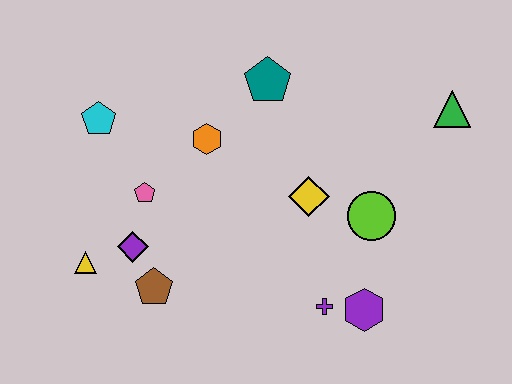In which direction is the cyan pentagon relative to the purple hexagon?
The cyan pentagon is to the left of the purple hexagon.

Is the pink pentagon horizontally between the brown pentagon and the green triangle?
No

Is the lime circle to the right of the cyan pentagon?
Yes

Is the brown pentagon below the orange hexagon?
Yes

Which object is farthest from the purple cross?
The cyan pentagon is farthest from the purple cross.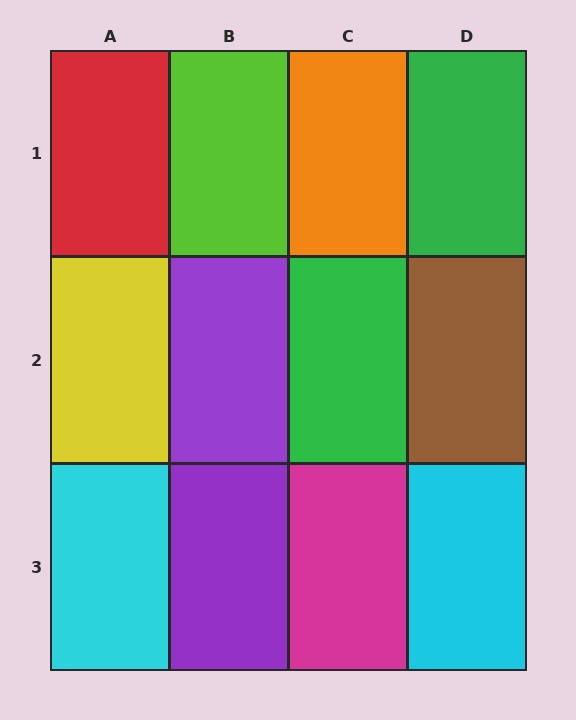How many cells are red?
1 cell is red.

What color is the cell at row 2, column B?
Purple.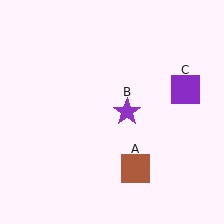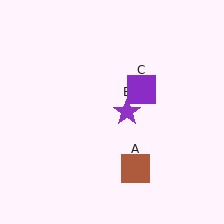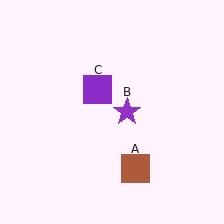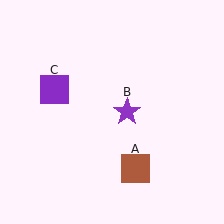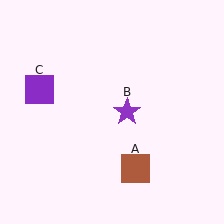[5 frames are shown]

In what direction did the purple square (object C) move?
The purple square (object C) moved left.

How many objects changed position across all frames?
1 object changed position: purple square (object C).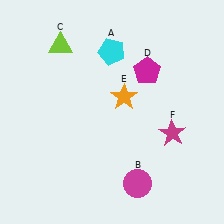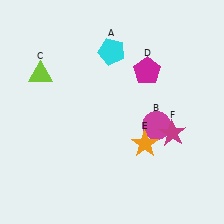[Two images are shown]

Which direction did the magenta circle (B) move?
The magenta circle (B) moved up.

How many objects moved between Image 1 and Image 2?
3 objects moved between the two images.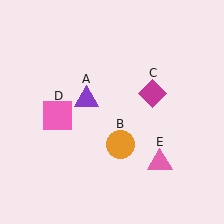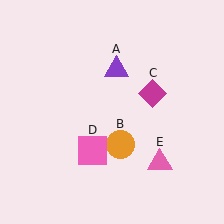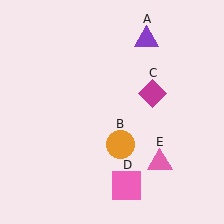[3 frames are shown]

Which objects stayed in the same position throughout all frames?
Orange circle (object B) and magenta diamond (object C) and pink triangle (object E) remained stationary.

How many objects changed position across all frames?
2 objects changed position: purple triangle (object A), pink square (object D).